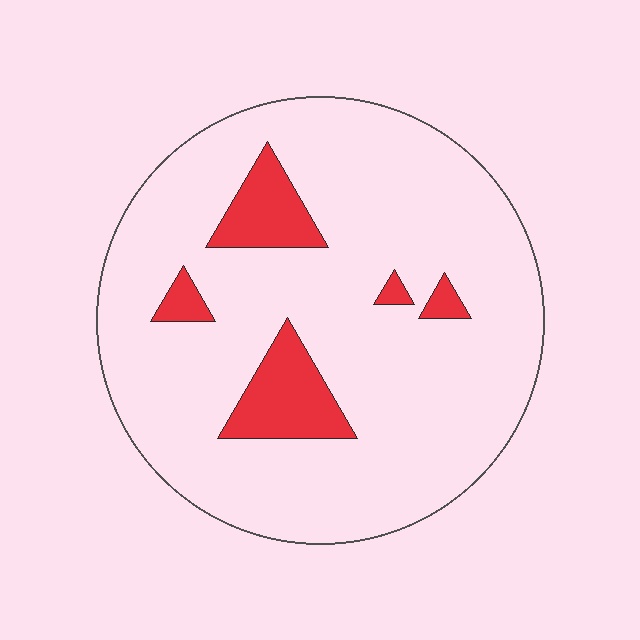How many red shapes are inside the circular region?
5.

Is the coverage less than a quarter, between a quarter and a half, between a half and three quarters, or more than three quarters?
Less than a quarter.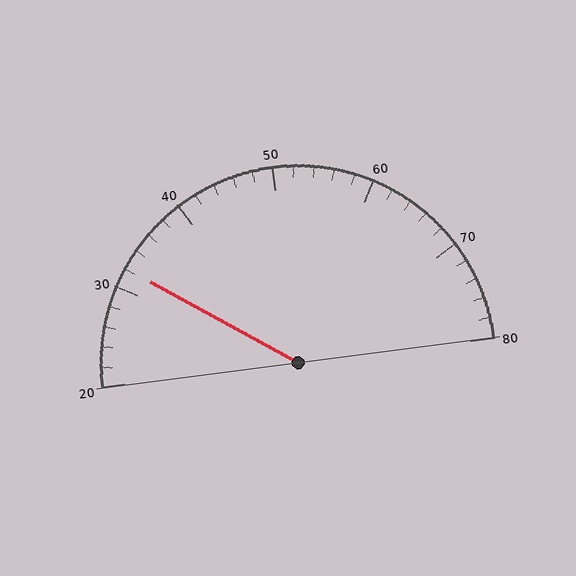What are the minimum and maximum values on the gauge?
The gauge ranges from 20 to 80.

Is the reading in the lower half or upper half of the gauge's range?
The reading is in the lower half of the range (20 to 80).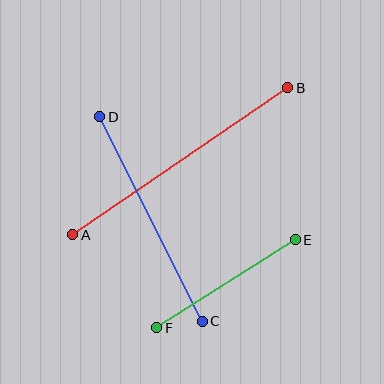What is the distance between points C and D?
The distance is approximately 229 pixels.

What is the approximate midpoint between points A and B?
The midpoint is at approximately (180, 161) pixels.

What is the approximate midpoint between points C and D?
The midpoint is at approximately (151, 219) pixels.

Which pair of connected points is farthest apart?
Points A and B are farthest apart.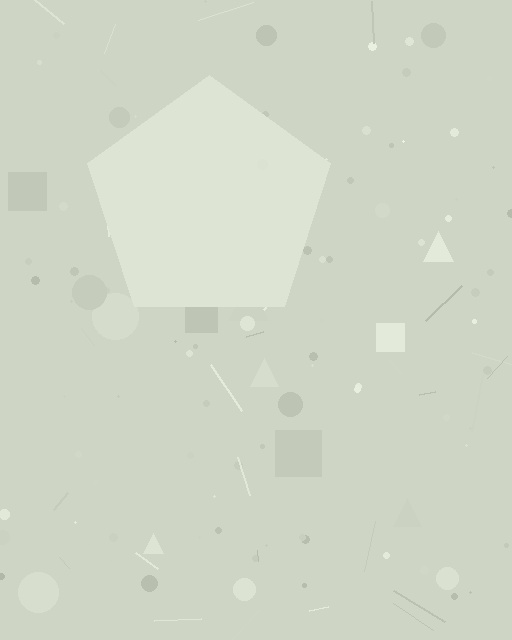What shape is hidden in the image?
A pentagon is hidden in the image.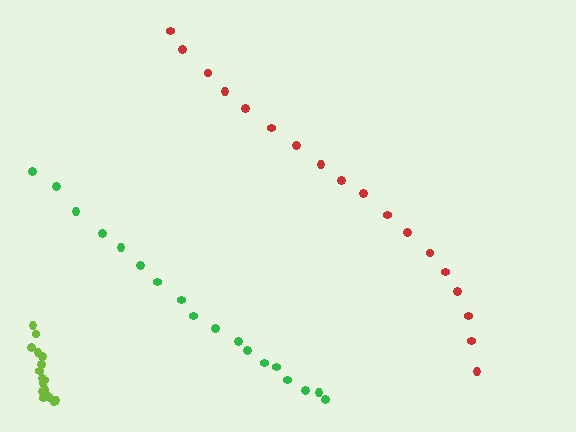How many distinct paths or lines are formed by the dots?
There are 3 distinct paths.